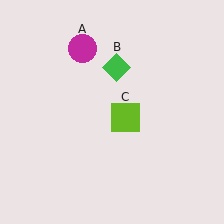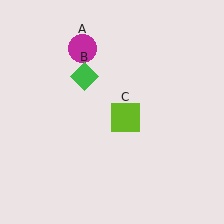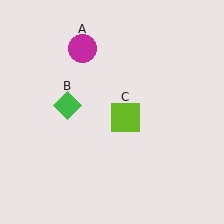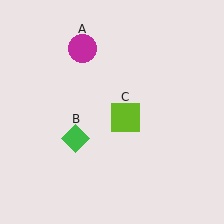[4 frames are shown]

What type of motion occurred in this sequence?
The green diamond (object B) rotated counterclockwise around the center of the scene.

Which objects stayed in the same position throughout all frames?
Magenta circle (object A) and lime square (object C) remained stationary.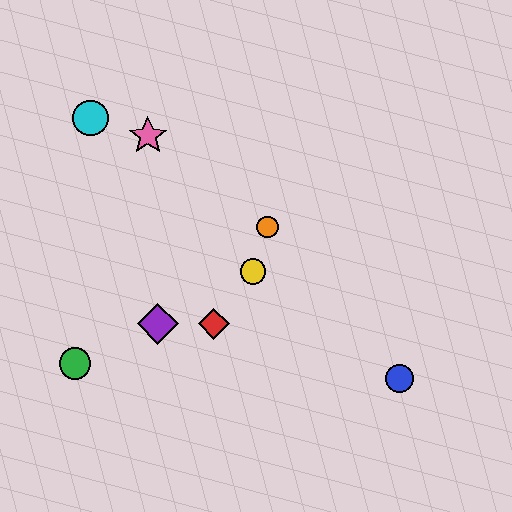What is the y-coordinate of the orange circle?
The orange circle is at y≈227.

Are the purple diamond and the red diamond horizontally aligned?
Yes, both are at y≈324.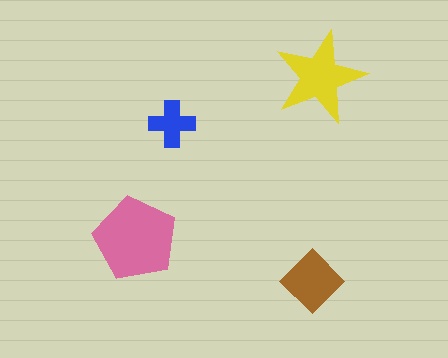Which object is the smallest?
The blue cross.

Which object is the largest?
The pink pentagon.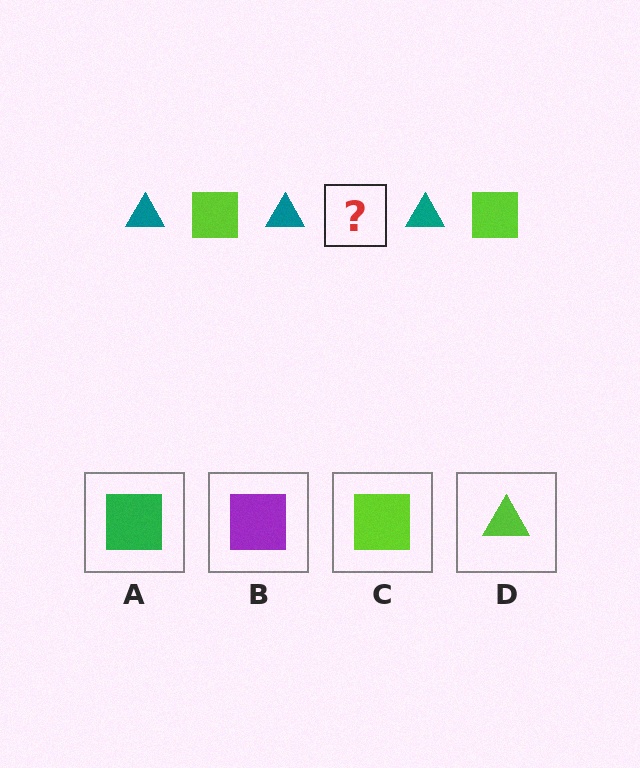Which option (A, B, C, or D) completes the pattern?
C.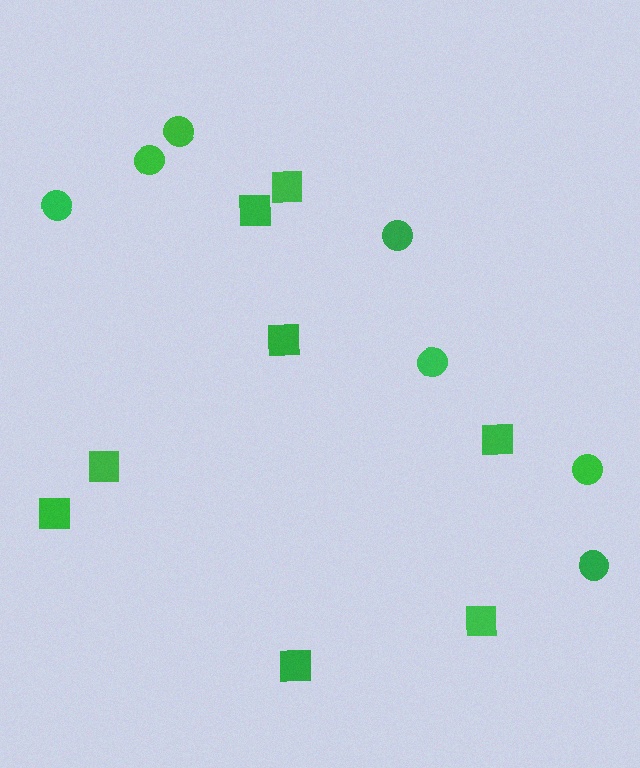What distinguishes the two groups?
There are 2 groups: one group of circles (7) and one group of squares (8).